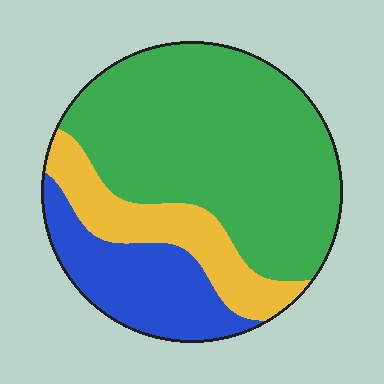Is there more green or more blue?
Green.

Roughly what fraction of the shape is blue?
Blue covers 21% of the shape.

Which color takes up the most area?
Green, at roughly 60%.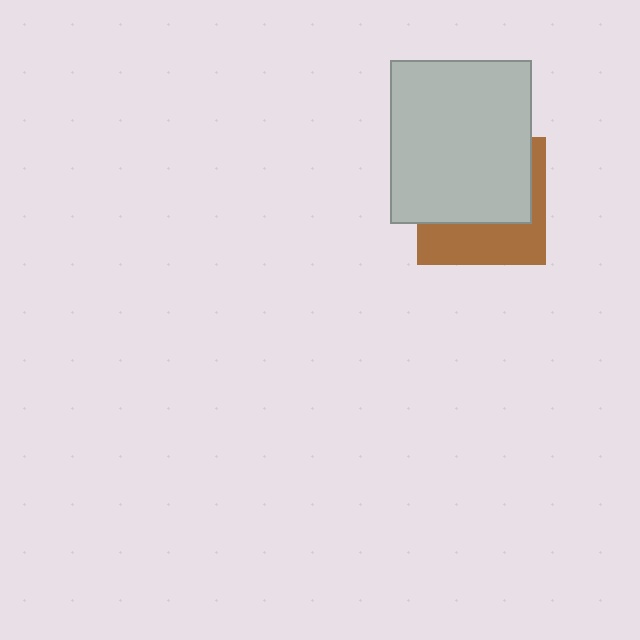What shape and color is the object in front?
The object in front is a light gray rectangle.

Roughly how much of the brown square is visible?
A small part of it is visible (roughly 40%).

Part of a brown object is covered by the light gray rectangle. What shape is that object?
It is a square.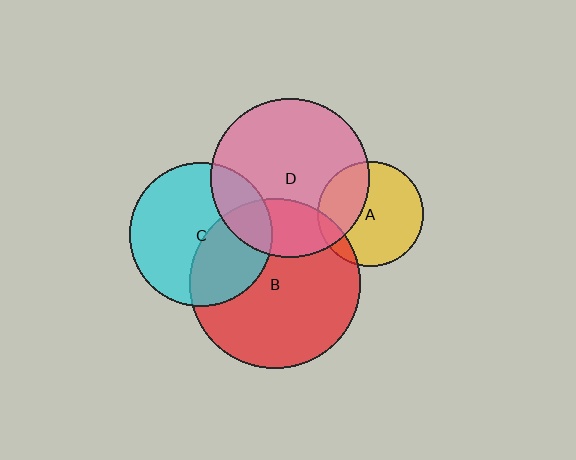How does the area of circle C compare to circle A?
Approximately 1.8 times.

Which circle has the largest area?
Circle B (red).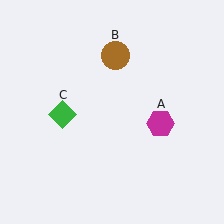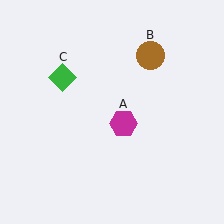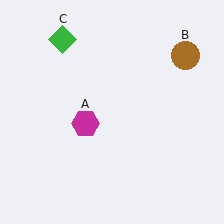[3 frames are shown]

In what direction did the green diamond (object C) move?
The green diamond (object C) moved up.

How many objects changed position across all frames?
3 objects changed position: magenta hexagon (object A), brown circle (object B), green diamond (object C).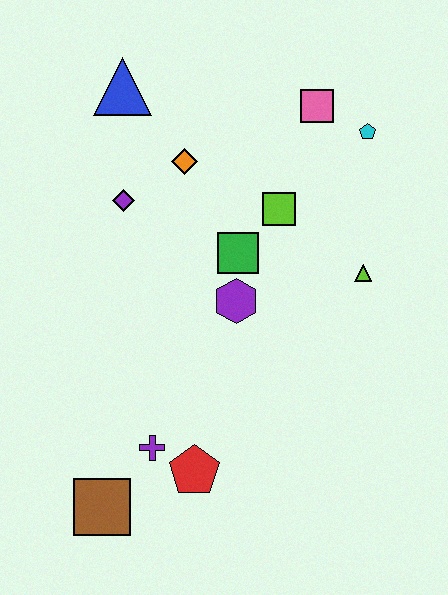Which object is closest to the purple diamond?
The orange diamond is closest to the purple diamond.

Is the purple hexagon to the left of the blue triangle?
No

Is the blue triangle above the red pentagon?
Yes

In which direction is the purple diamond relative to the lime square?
The purple diamond is to the left of the lime square.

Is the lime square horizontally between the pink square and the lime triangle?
No